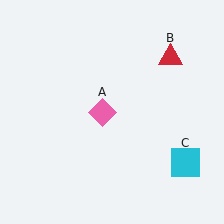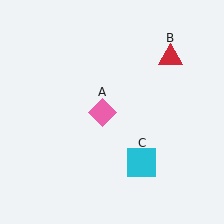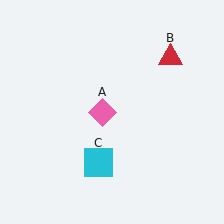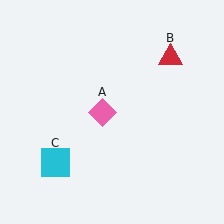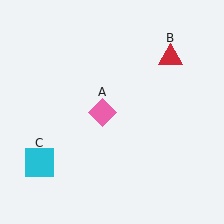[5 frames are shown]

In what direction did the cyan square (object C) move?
The cyan square (object C) moved left.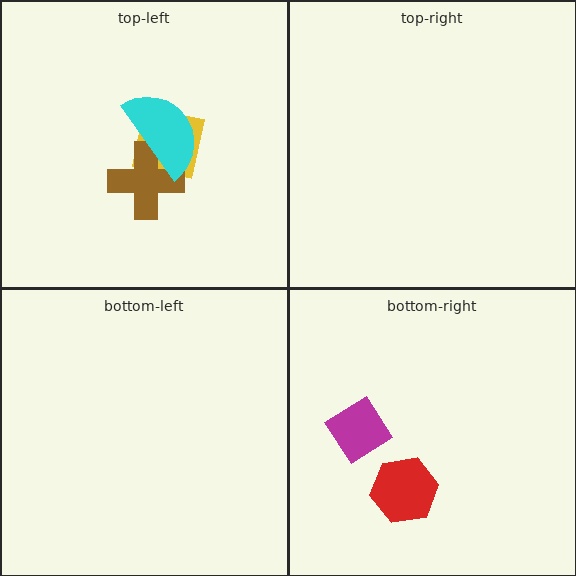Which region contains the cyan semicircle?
The top-left region.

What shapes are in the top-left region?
The yellow square, the brown cross, the cyan semicircle.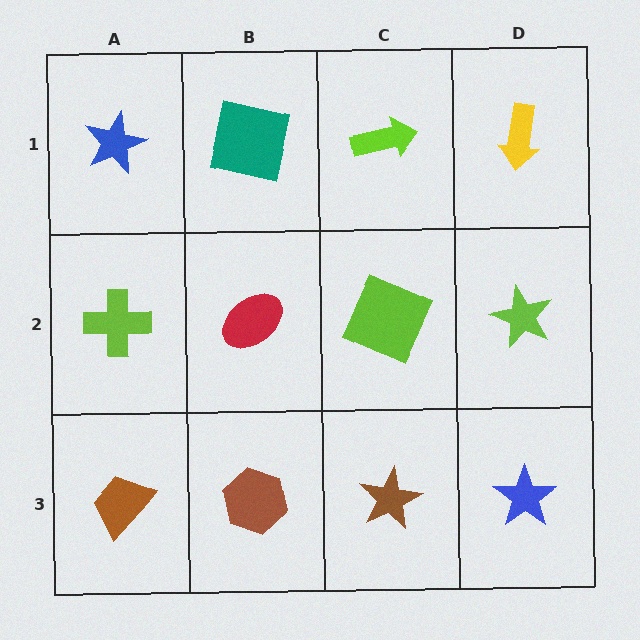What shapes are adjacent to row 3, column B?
A red ellipse (row 2, column B), a brown trapezoid (row 3, column A), a brown star (row 3, column C).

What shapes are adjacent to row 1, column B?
A red ellipse (row 2, column B), a blue star (row 1, column A), a lime arrow (row 1, column C).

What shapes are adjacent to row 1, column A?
A lime cross (row 2, column A), a teal square (row 1, column B).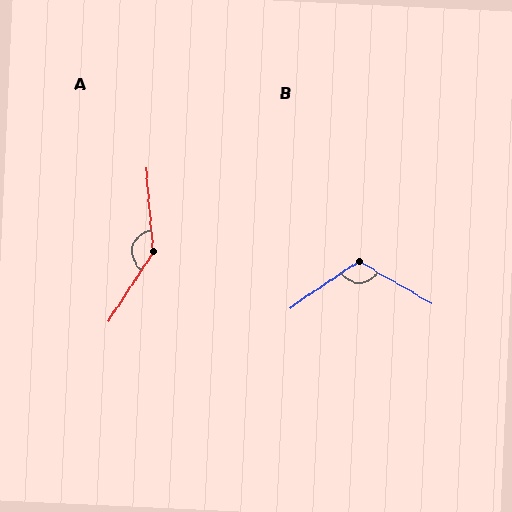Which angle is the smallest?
B, at approximately 116 degrees.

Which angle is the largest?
A, at approximately 142 degrees.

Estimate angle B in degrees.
Approximately 116 degrees.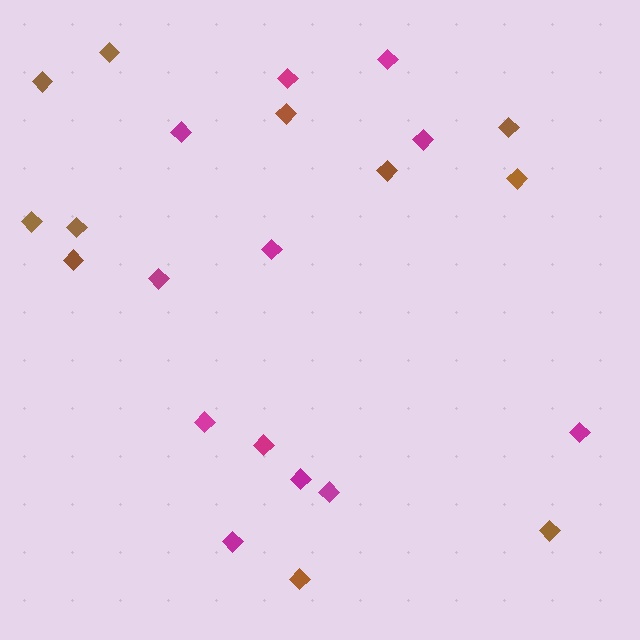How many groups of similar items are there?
There are 2 groups: one group of brown diamonds (11) and one group of magenta diamonds (12).